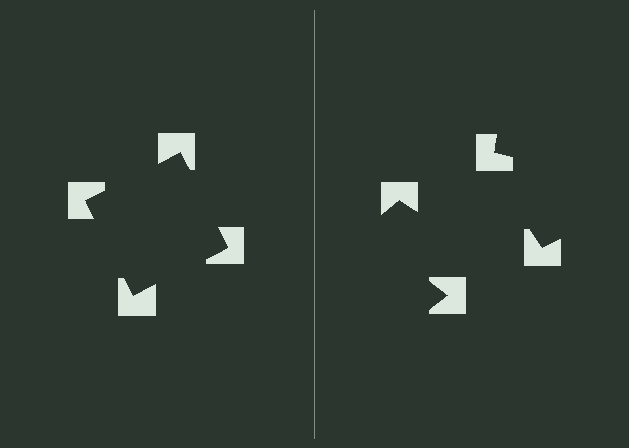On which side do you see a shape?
An illusory square appears on the left side. On the right side the wedge cuts are rotated, so no coherent shape forms.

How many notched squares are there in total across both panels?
8 — 4 on each side.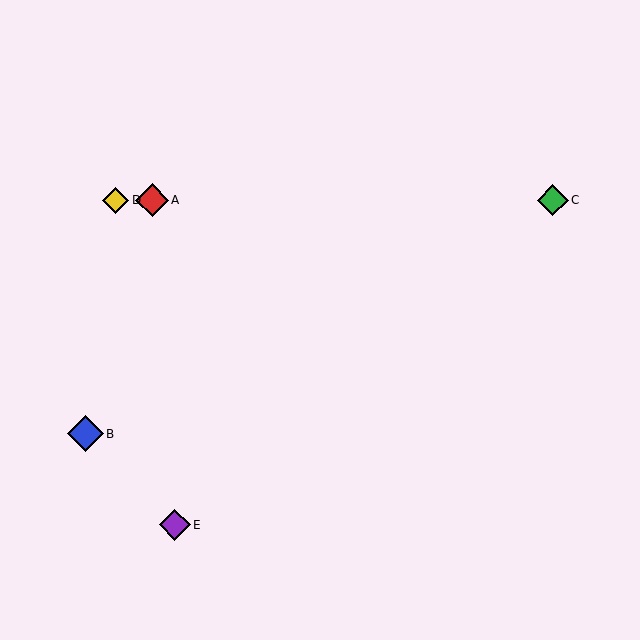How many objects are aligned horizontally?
3 objects (A, C, D) are aligned horizontally.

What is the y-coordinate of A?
Object A is at y≈200.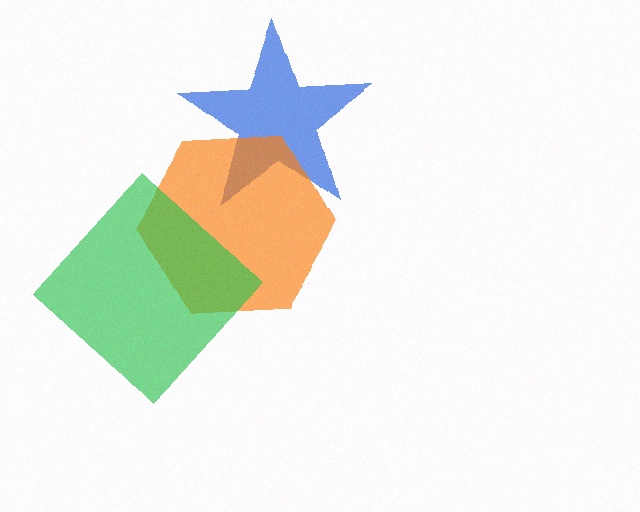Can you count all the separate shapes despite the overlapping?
Yes, there are 3 separate shapes.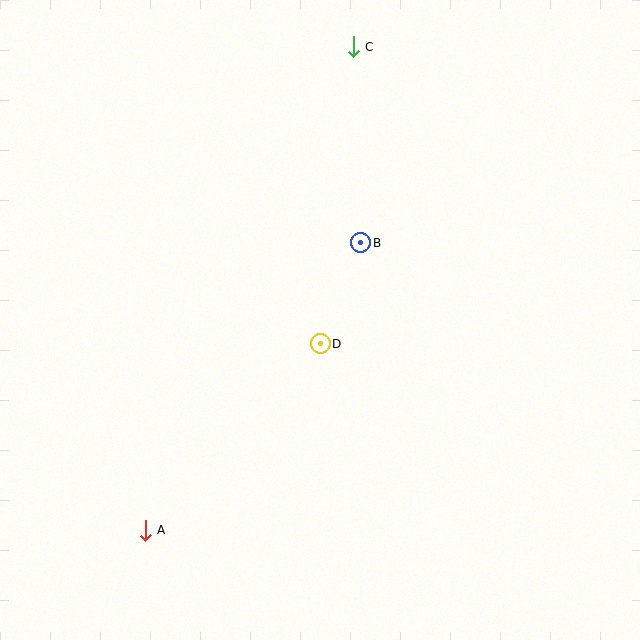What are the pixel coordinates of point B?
Point B is at (361, 243).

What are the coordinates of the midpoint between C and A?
The midpoint between C and A is at (249, 289).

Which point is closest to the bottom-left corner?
Point A is closest to the bottom-left corner.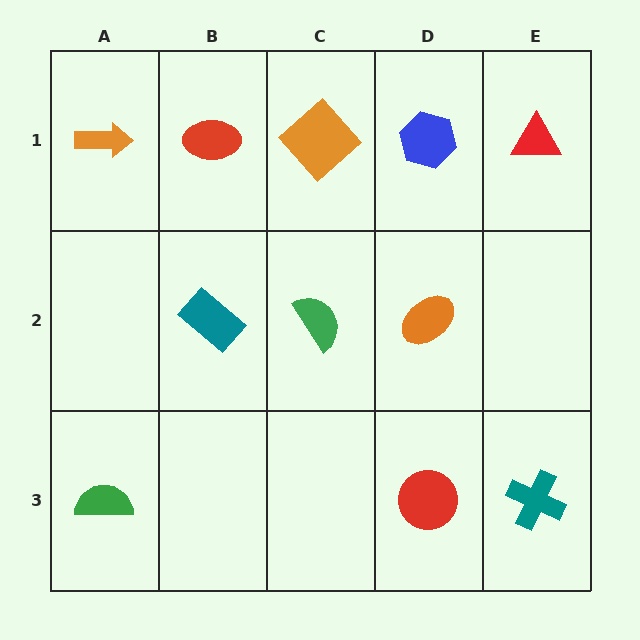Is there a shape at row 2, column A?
No, that cell is empty.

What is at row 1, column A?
An orange arrow.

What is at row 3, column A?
A green semicircle.